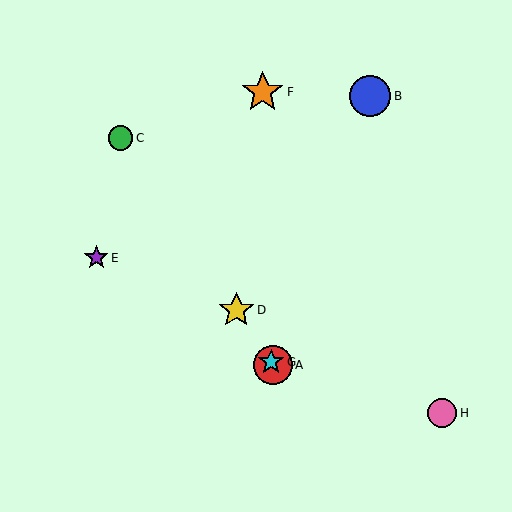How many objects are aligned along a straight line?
4 objects (A, C, D, G) are aligned along a straight line.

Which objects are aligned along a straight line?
Objects A, C, D, G are aligned along a straight line.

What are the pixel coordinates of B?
Object B is at (370, 96).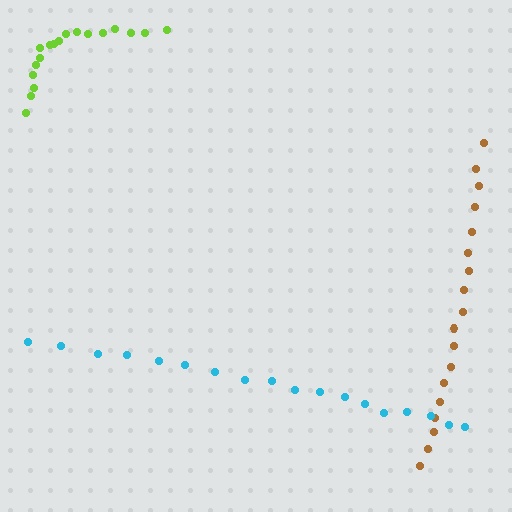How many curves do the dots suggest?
There are 3 distinct paths.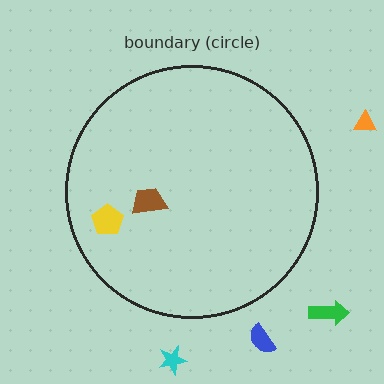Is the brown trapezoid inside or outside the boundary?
Inside.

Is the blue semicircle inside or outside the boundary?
Outside.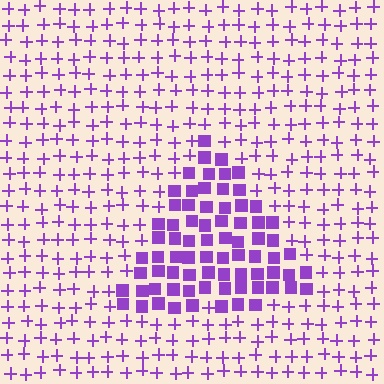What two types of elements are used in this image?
The image uses squares inside the triangle region and plus signs outside it.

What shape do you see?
I see a triangle.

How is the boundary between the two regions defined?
The boundary is defined by a change in element shape: squares inside vs. plus signs outside. All elements share the same color and spacing.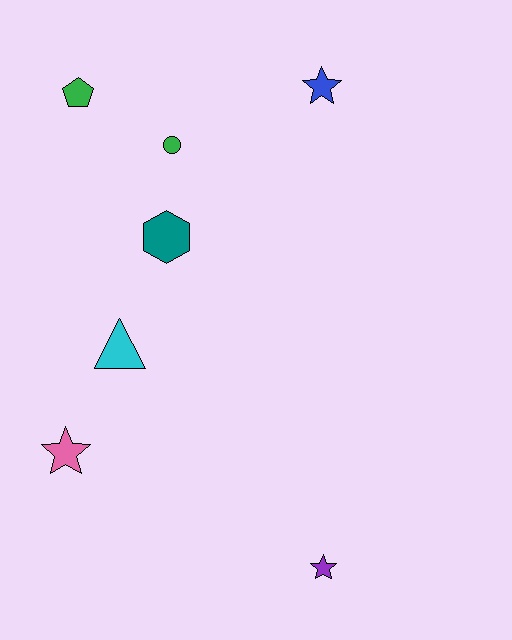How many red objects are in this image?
There are no red objects.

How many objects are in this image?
There are 7 objects.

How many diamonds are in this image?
There are no diamonds.